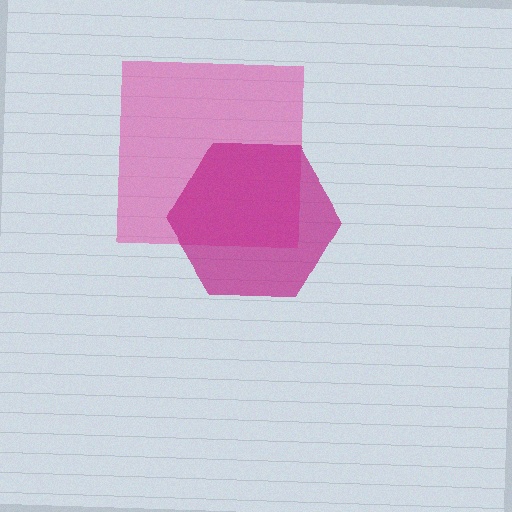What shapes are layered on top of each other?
The layered shapes are: a pink square, a magenta hexagon.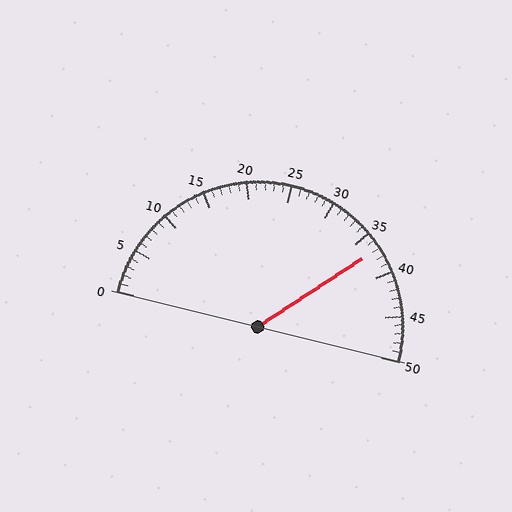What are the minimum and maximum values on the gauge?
The gauge ranges from 0 to 50.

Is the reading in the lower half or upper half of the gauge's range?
The reading is in the upper half of the range (0 to 50).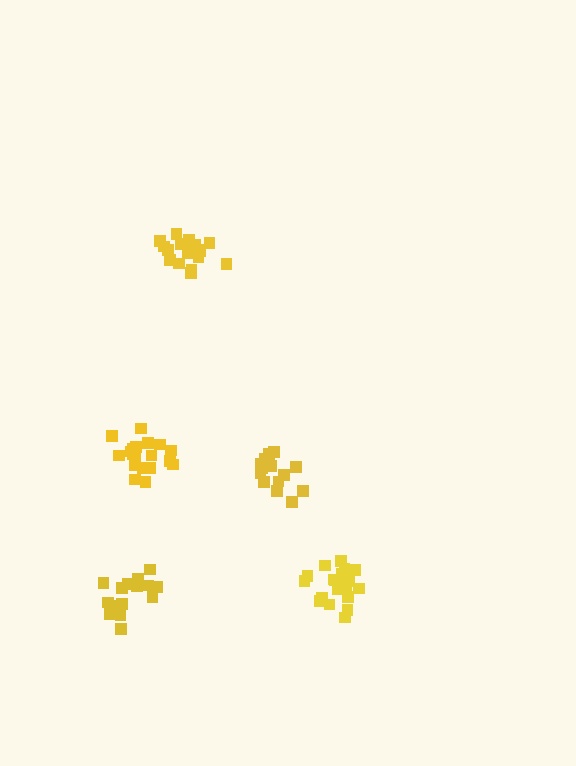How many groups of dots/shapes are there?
There are 5 groups.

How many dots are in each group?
Group 1: 18 dots, Group 2: 19 dots, Group 3: 14 dots, Group 4: 19 dots, Group 5: 15 dots (85 total).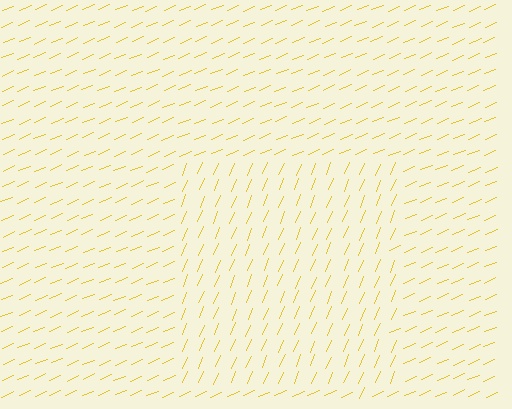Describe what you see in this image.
The image is filled with small yellow line segments. A rectangle region in the image has lines oriented differently from the surrounding lines, creating a visible texture boundary.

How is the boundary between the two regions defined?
The boundary is defined purely by a change in line orientation (approximately 45 degrees difference). All lines are the same color and thickness.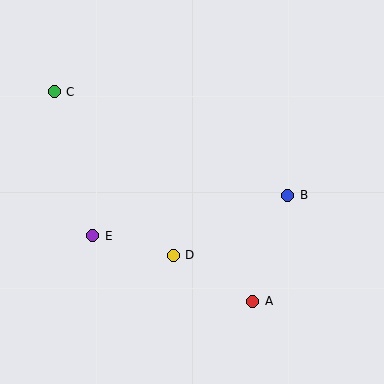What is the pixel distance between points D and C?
The distance between D and C is 202 pixels.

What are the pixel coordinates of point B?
Point B is at (288, 195).